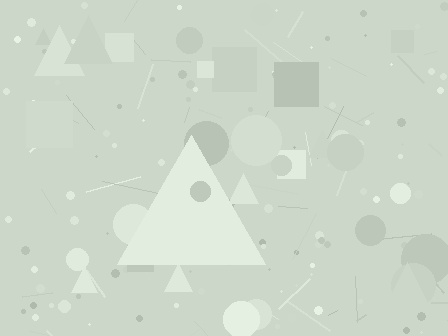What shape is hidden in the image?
A triangle is hidden in the image.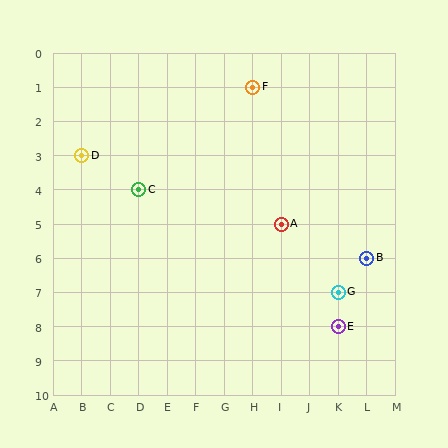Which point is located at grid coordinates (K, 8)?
Point E is at (K, 8).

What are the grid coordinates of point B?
Point B is at grid coordinates (L, 6).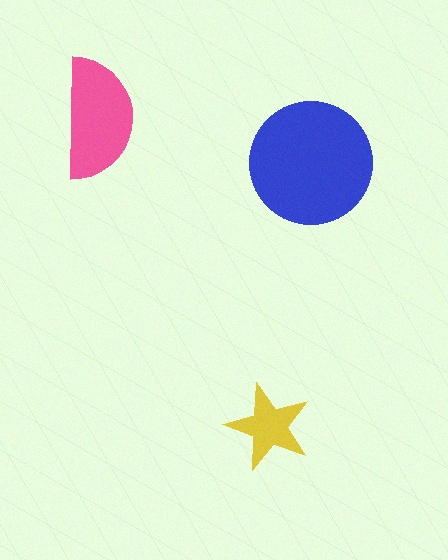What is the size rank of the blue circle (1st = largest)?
1st.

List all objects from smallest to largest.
The yellow star, the pink semicircle, the blue circle.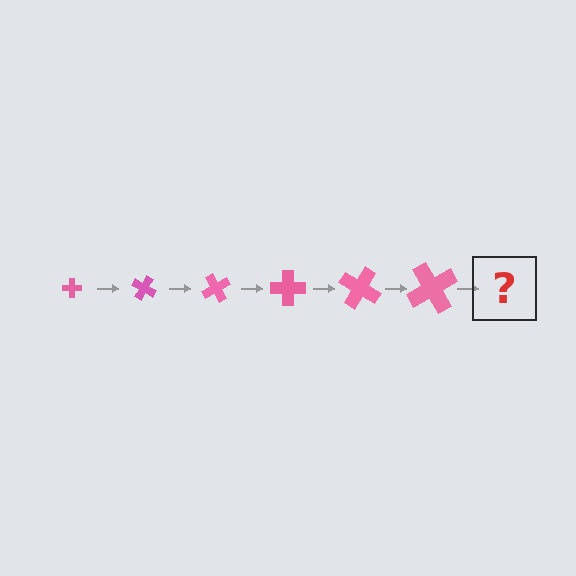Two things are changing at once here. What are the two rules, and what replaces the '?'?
The two rules are that the cross grows larger each step and it rotates 30 degrees each step. The '?' should be a cross, larger than the previous one and rotated 180 degrees from the start.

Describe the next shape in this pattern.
It should be a cross, larger than the previous one and rotated 180 degrees from the start.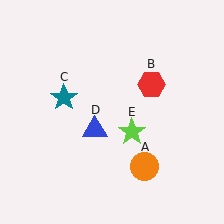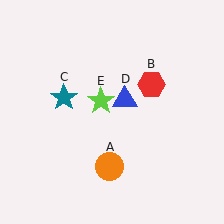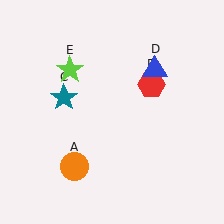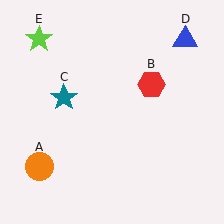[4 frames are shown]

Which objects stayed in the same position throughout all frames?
Red hexagon (object B) and teal star (object C) remained stationary.